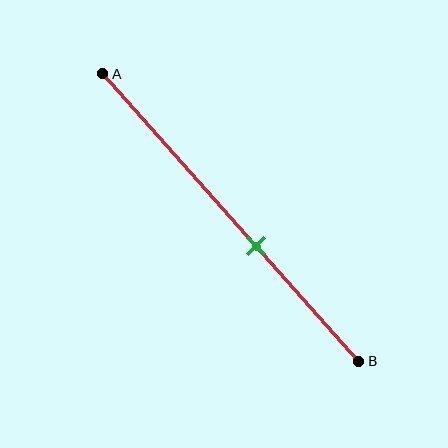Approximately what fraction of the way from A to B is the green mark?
The green mark is approximately 60% of the way from A to B.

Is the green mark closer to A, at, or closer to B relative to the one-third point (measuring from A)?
The green mark is closer to point B than the one-third point of segment AB.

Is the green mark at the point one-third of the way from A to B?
No, the mark is at about 60% from A, not at the 33% one-third point.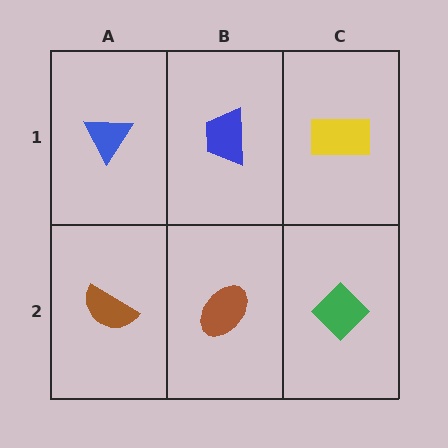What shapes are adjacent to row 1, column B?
A brown ellipse (row 2, column B), a blue triangle (row 1, column A), a yellow rectangle (row 1, column C).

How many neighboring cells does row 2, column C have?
2.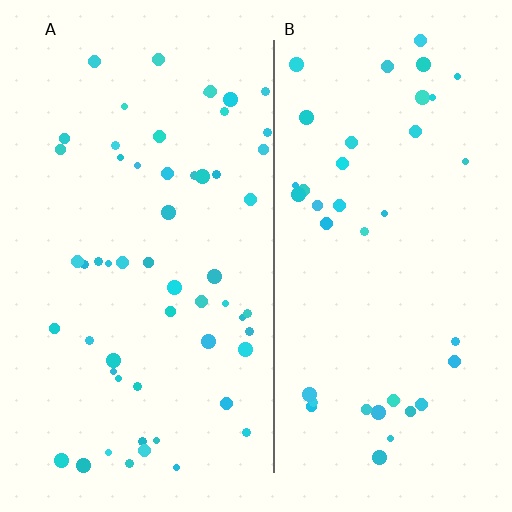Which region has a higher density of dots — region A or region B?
A (the left).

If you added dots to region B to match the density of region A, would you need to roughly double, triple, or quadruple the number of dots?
Approximately double.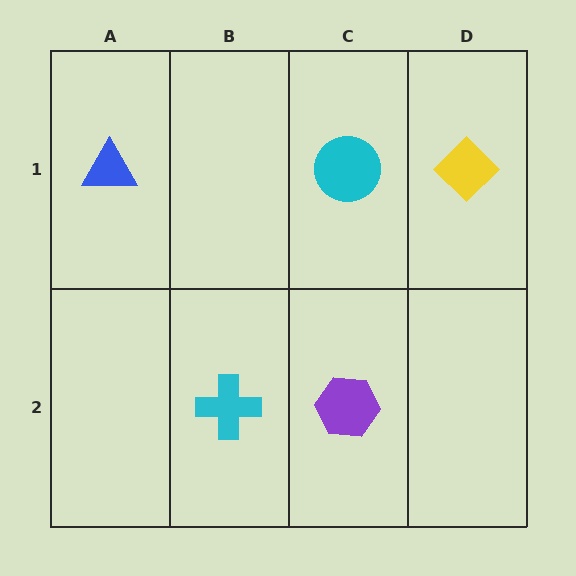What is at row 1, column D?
A yellow diamond.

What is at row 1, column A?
A blue triangle.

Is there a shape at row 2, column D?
No, that cell is empty.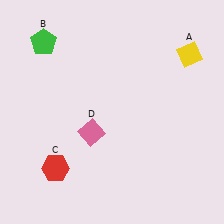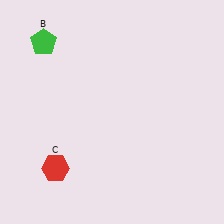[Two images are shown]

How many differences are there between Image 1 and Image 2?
There are 2 differences between the two images.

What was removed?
The pink diamond (D), the yellow diamond (A) were removed in Image 2.